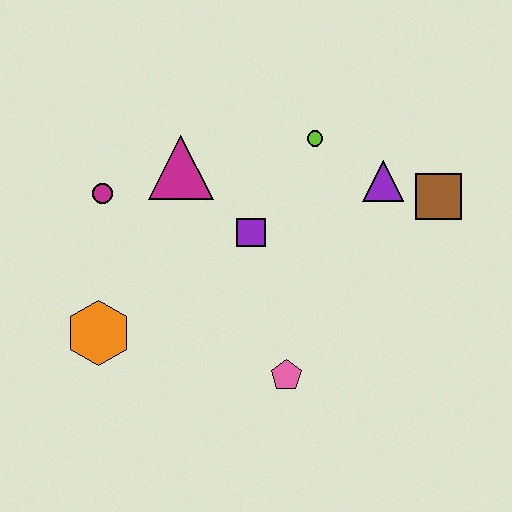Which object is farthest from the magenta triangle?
The brown square is farthest from the magenta triangle.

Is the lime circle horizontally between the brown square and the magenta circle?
Yes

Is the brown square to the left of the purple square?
No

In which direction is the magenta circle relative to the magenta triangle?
The magenta circle is to the left of the magenta triangle.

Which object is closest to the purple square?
The magenta triangle is closest to the purple square.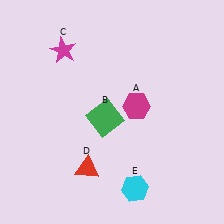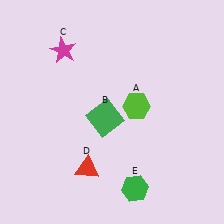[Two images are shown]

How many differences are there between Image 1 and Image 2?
There are 2 differences between the two images.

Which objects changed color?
A changed from magenta to lime. E changed from cyan to green.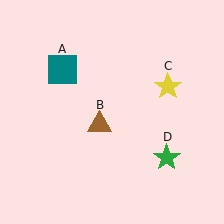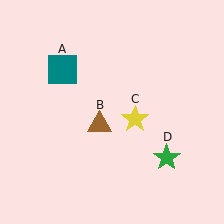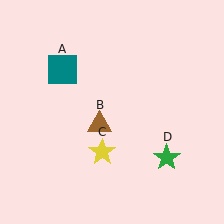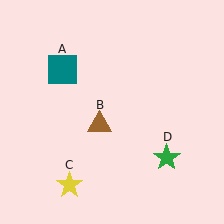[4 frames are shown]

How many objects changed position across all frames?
1 object changed position: yellow star (object C).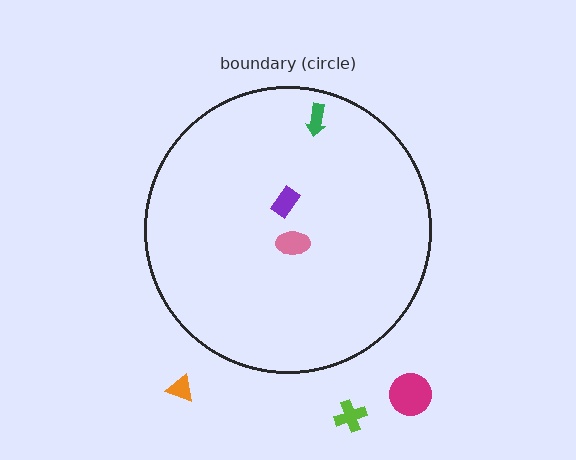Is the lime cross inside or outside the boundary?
Outside.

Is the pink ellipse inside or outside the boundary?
Inside.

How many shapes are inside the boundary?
3 inside, 3 outside.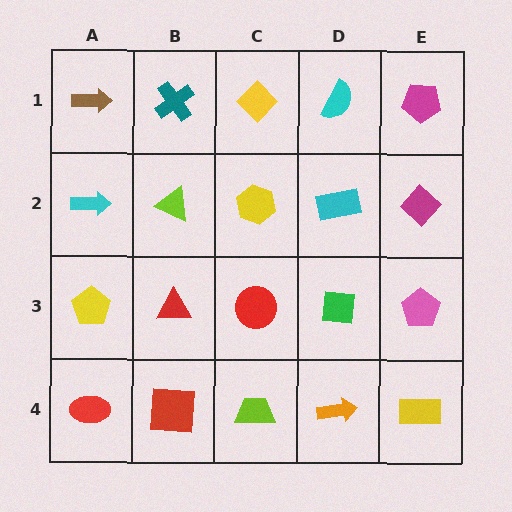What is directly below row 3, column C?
A lime trapezoid.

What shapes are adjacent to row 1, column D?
A cyan rectangle (row 2, column D), a yellow diamond (row 1, column C), a magenta pentagon (row 1, column E).